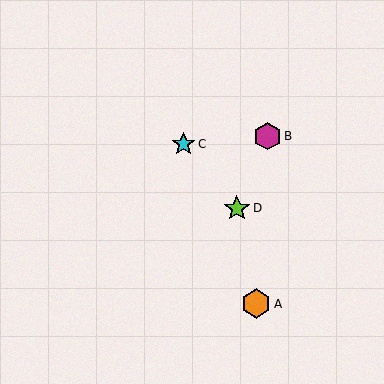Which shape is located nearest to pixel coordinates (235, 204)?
The lime star (labeled D) at (237, 208) is nearest to that location.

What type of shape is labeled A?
Shape A is an orange hexagon.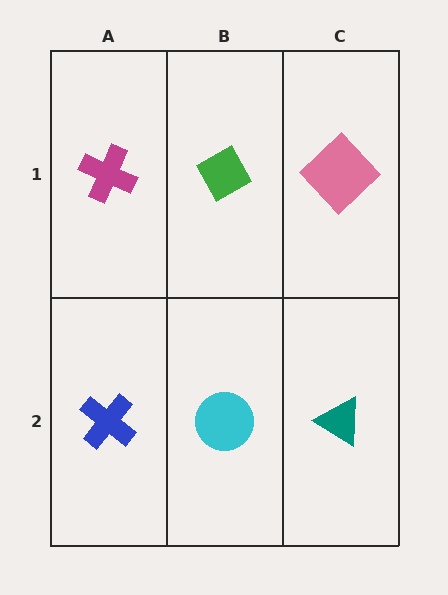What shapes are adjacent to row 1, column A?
A blue cross (row 2, column A), a green diamond (row 1, column B).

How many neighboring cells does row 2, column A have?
2.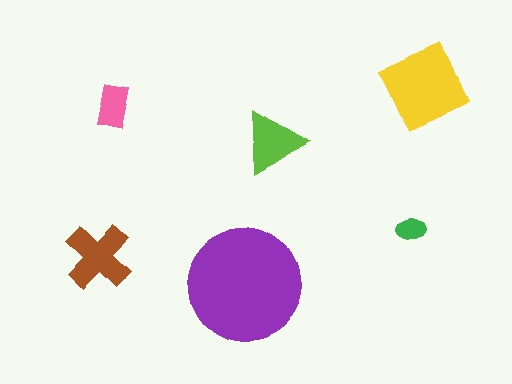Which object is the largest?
The purple circle.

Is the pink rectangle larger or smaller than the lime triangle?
Smaller.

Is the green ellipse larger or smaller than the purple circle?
Smaller.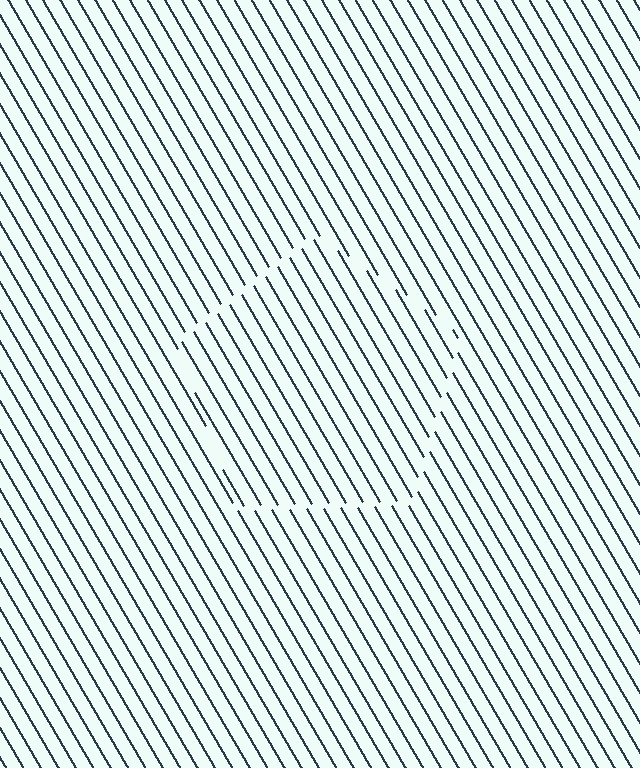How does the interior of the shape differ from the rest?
The interior of the shape contains the same grating, shifted by half a period — the contour is defined by the phase discontinuity where line-ends from the inner and outer gratings abut.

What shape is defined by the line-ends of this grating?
An illusory pentagon. The interior of the shape contains the same grating, shifted by half a period — the contour is defined by the phase discontinuity where line-ends from the inner and outer gratings abut.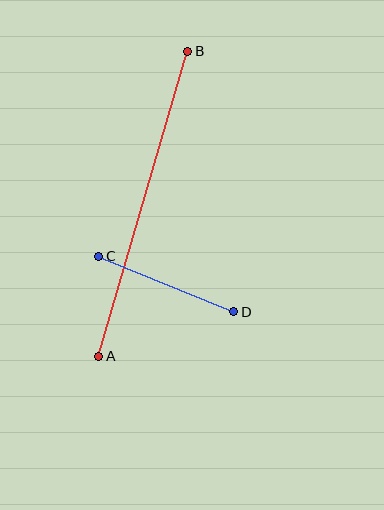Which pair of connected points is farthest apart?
Points A and B are farthest apart.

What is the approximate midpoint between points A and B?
The midpoint is at approximately (143, 204) pixels.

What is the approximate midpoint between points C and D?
The midpoint is at approximately (166, 284) pixels.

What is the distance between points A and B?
The distance is approximately 318 pixels.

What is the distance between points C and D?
The distance is approximately 146 pixels.